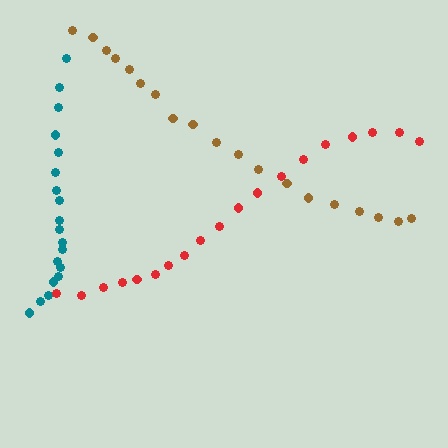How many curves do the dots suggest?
There are 3 distinct paths.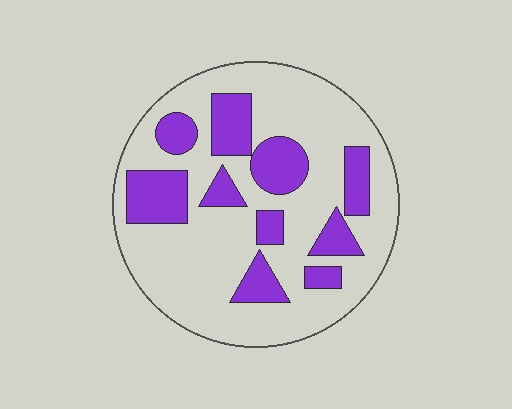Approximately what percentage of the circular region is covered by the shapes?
Approximately 30%.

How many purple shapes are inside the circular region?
10.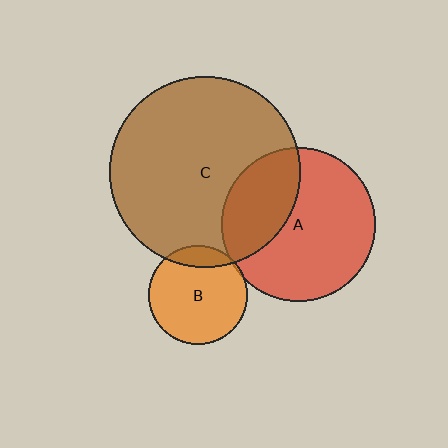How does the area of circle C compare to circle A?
Approximately 1.5 times.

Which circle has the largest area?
Circle C (brown).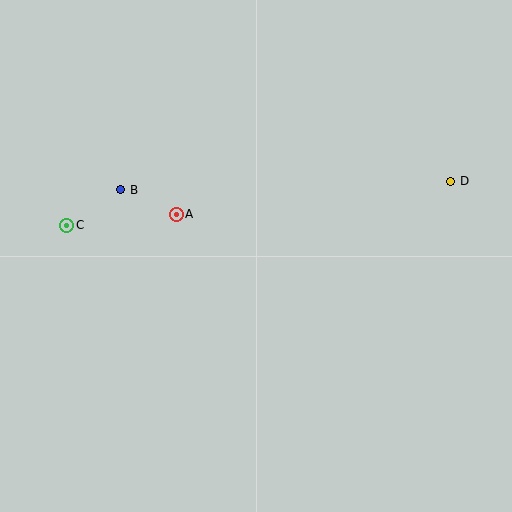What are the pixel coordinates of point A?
Point A is at (176, 214).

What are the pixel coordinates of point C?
Point C is at (67, 225).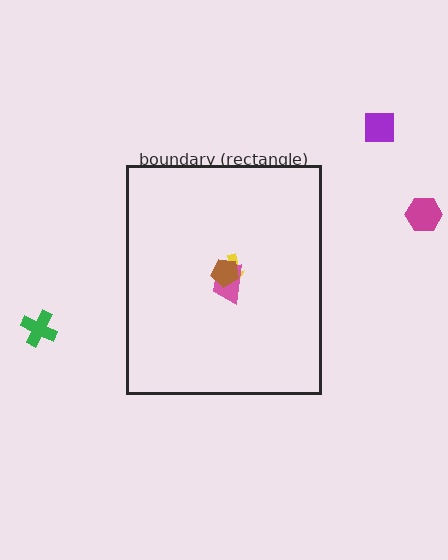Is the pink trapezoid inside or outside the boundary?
Inside.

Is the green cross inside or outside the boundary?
Outside.